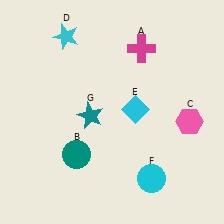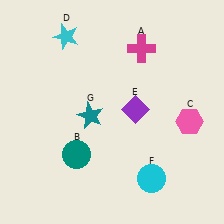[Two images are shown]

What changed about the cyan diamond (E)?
In Image 1, E is cyan. In Image 2, it changed to purple.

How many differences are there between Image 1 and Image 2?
There is 1 difference between the two images.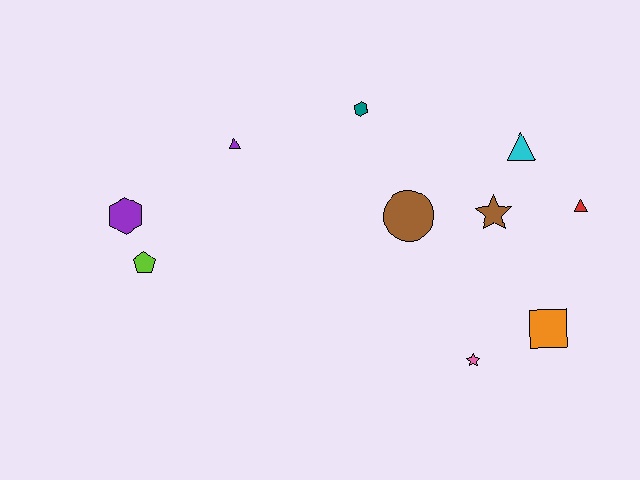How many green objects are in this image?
There are no green objects.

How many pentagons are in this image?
There is 1 pentagon.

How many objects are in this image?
There are 10 objects.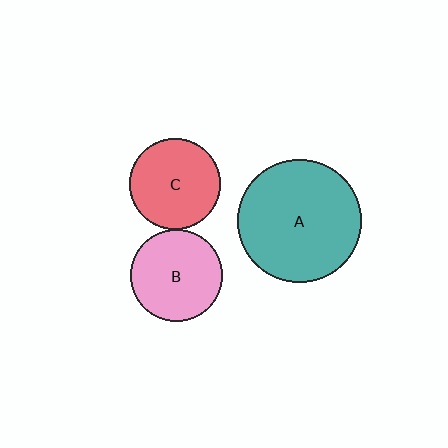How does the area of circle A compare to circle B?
Approximately 1.8 times.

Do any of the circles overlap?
No, none of the circles overlap.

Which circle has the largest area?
Circle A (teal).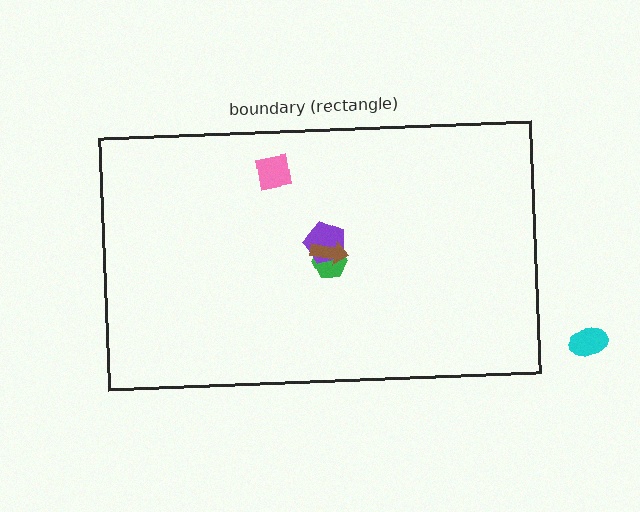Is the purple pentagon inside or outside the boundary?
Inside.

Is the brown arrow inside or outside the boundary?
Inside.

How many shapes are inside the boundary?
4 inside, 1 outside.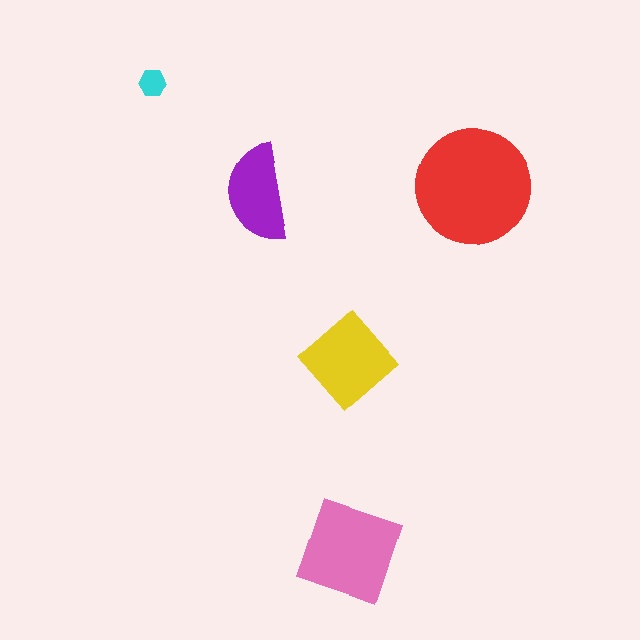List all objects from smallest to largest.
The cyan hexagon, the purple semicircle, the yellow diamond, the pink diamond, the red circle.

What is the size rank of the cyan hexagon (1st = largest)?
5th.